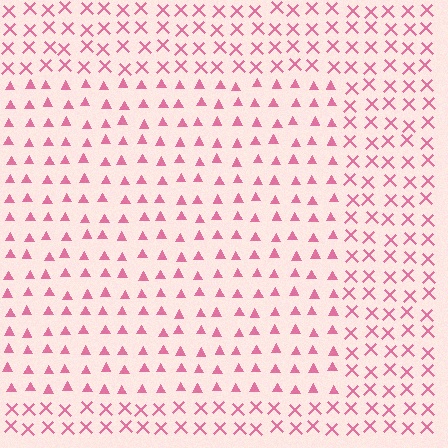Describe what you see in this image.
The image is filled with small pink elements arranged in a uniform grid. A rectangle-shaped region contains triangles, while the surrounding area contains X marks. The boundary is defined purely by the change in element shape.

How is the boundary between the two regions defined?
The boundary is defined by a change in element shape: triangles inside vs. X marks outside. All elements share the same color and spacing.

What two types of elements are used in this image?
The image uses triangles inside the rectangle region and X marks outside it.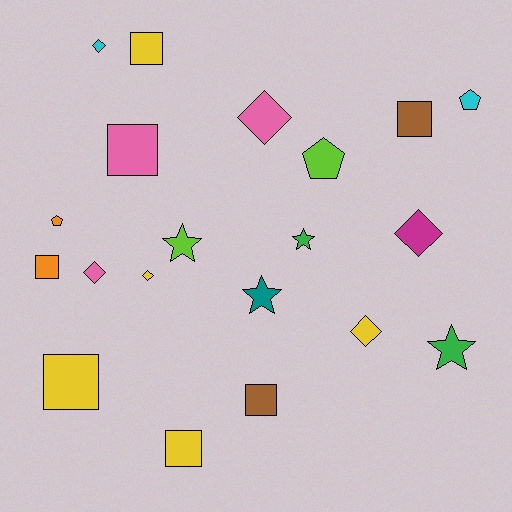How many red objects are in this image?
There are no red objects.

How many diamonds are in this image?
There are 6 diamonds.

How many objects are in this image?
There are 20 objects.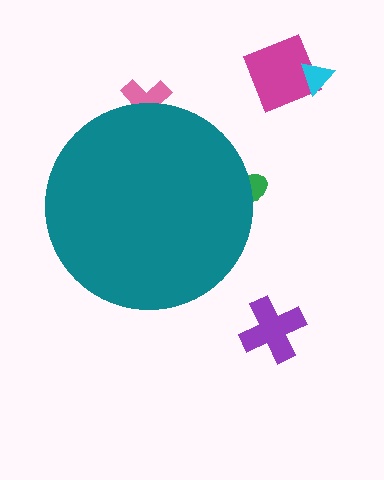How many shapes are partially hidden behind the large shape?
2 shapes are partially hidden.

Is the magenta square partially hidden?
No, the magenta square is fully visible.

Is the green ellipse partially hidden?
Yes, the green ellipse is partially hidden behind the teal circle.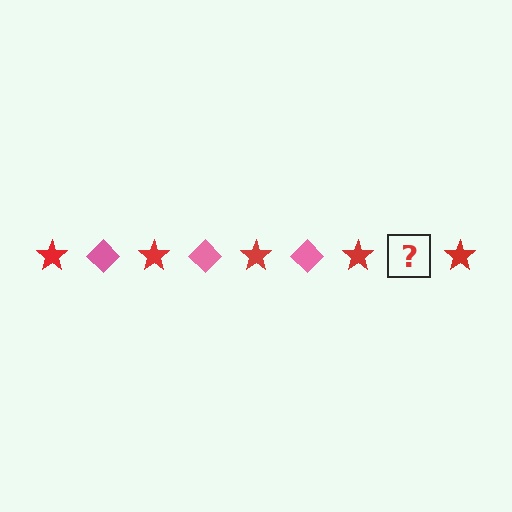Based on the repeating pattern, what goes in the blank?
The blank should be a pink diamond.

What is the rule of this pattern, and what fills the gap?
The rule is that the pattern alternates between red star and pink diamond. The gap should be filled with a pink diamond.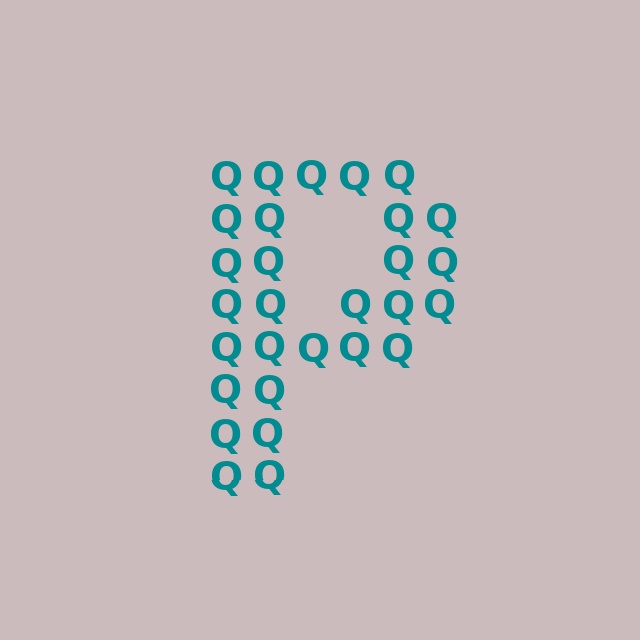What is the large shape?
The large shape is the letter P.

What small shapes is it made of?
It is made of small letter Q's.